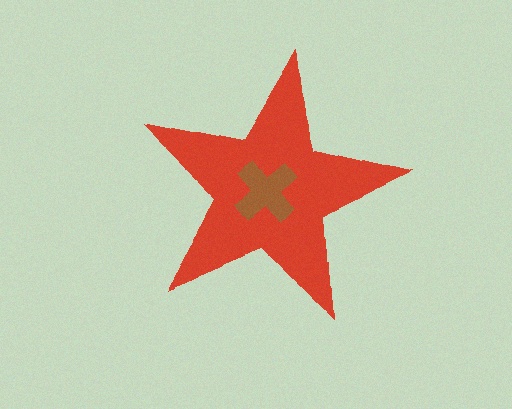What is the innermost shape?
The brown cross.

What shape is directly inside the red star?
The brown cross.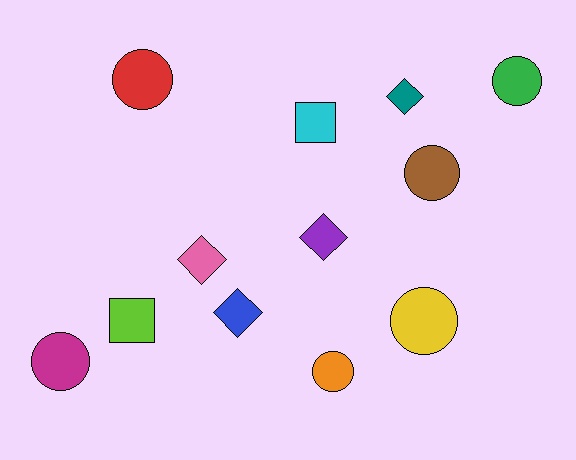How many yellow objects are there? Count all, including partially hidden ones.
There is 1 yellow object.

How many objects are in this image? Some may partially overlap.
There are 12 objects.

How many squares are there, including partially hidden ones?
There are 2 squares.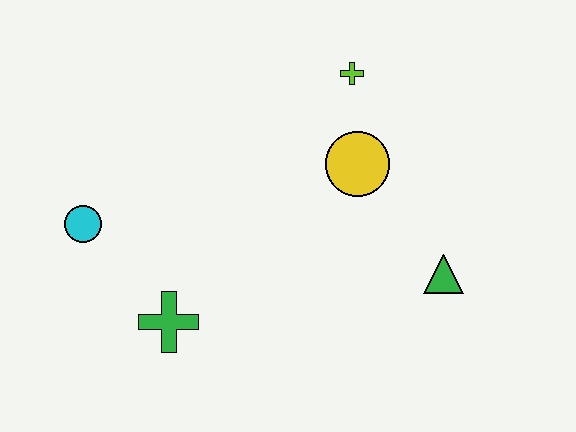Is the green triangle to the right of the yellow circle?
Yes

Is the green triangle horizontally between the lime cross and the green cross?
No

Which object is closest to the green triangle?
The yellow circle is closest to the green triangle.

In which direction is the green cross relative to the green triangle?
The green cross is to the left of the green triangle.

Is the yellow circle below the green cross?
No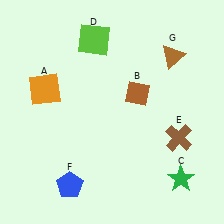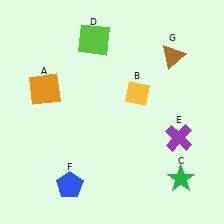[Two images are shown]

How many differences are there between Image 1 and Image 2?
There are 2 differences between the two images.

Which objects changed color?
B changed from brown to yellow. E changed from brown to purple.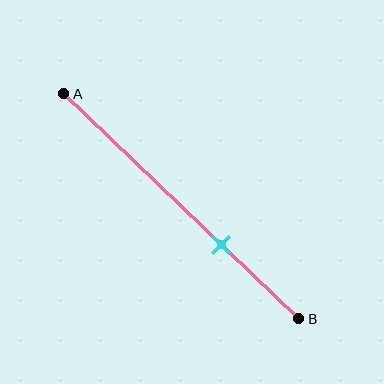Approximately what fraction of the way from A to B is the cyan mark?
The cyan mark is approximately 65% of the way from A to B.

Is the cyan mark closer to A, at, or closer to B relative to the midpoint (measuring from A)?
The cyan mark is closer to point B than the midpoint of segment AB.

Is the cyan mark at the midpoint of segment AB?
No, the mark is at about 65% from A, not at the 50% midpoint.